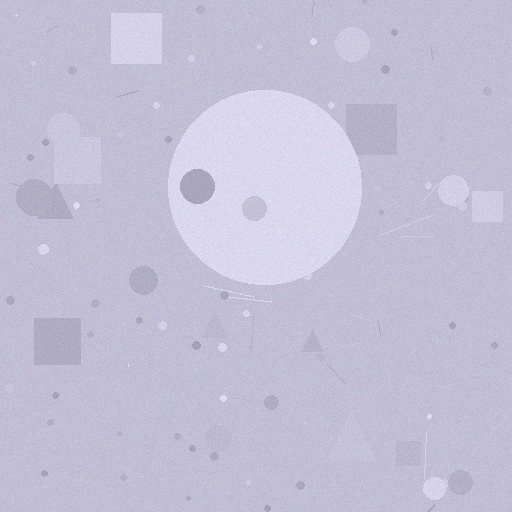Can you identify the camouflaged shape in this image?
The camouflaged shape is a circle.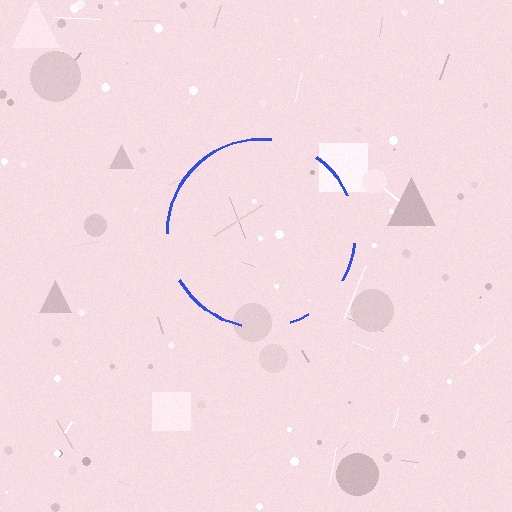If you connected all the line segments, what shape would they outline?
They would outline a circle.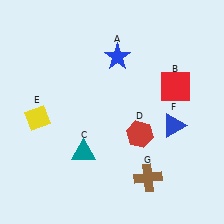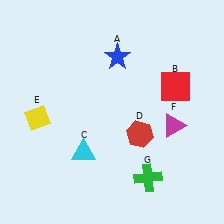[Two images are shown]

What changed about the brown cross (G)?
In Image 1, G is brown. In Image 2, it changed to green.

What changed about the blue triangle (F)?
In Image 1, F is blue. In Image 2, it changed to magenta.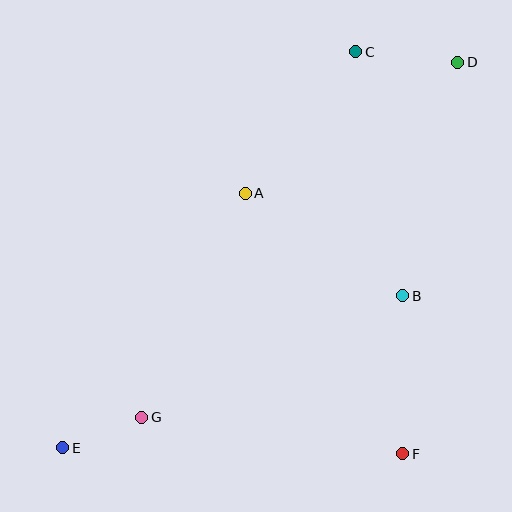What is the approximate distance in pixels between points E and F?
The distance between E and F is approximately 340 pixels.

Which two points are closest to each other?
Points E and G are closest to each other.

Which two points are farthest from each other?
Points D and E are farthest from each other.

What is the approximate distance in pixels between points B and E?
The distance between B and E is approximately 372 pixels.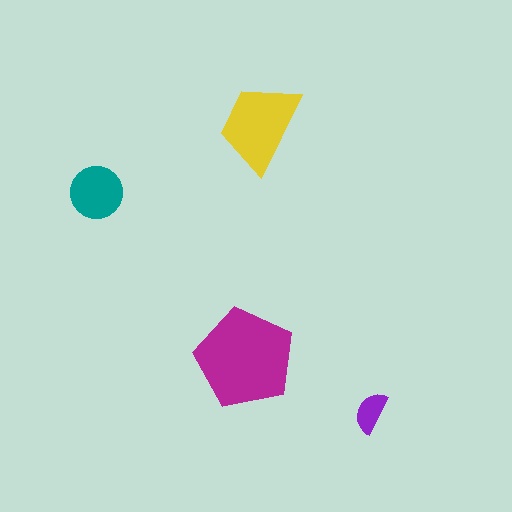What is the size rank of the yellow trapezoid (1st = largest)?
2nd.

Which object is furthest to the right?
The purple semicircle is rightmost.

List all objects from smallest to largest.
The purple semicircle, the teal circle, the yellow trapezoid, the magenta pentagon.